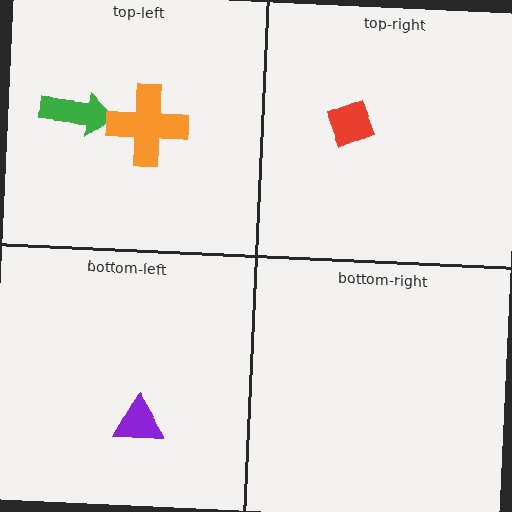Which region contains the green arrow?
The top-left region.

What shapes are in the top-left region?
The green arrow, the orange cross.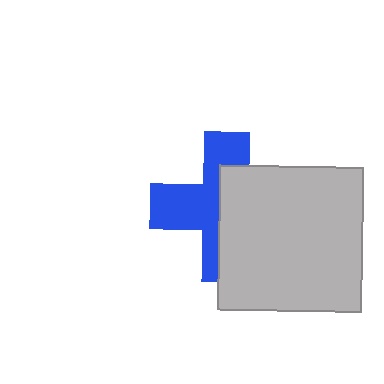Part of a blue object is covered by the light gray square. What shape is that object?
It is a cross.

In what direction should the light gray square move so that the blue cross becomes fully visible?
The light gray square should move right. That is the shortest direction to clear the overlap and leave the blue cross fully visible.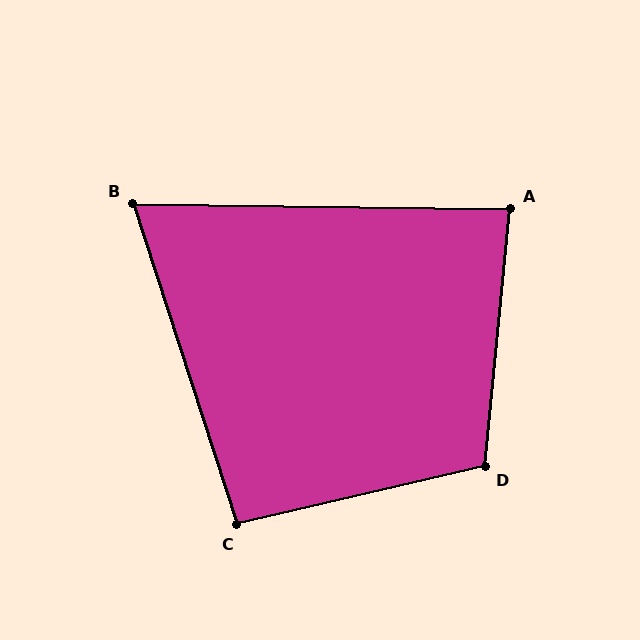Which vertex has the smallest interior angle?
B, at approximately 71 degrees.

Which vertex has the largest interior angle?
D, at approximately 109 degrees.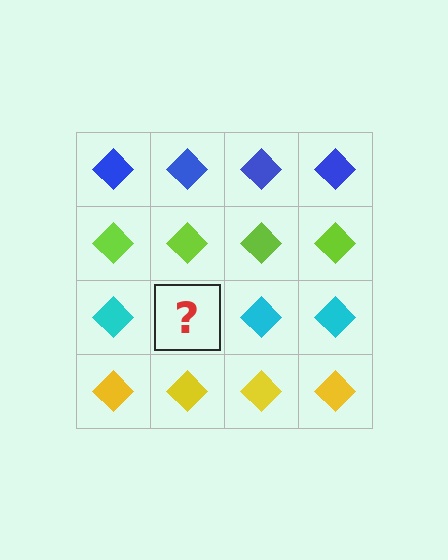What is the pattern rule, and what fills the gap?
The rule is that each row has a consistent color. The gap should be filled with a cyan diamond.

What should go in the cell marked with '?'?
The missing cell should contain a cyan diamond.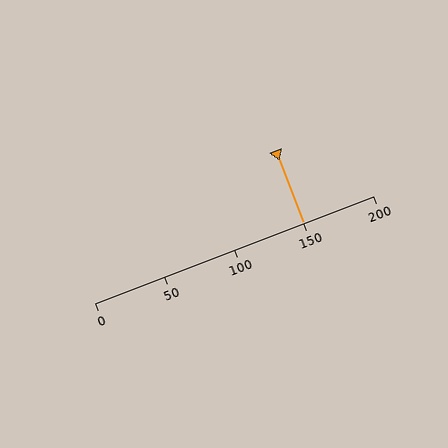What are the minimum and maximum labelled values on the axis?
The axis runs from 0 to 200.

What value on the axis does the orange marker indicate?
The marker indicates approximately 150.